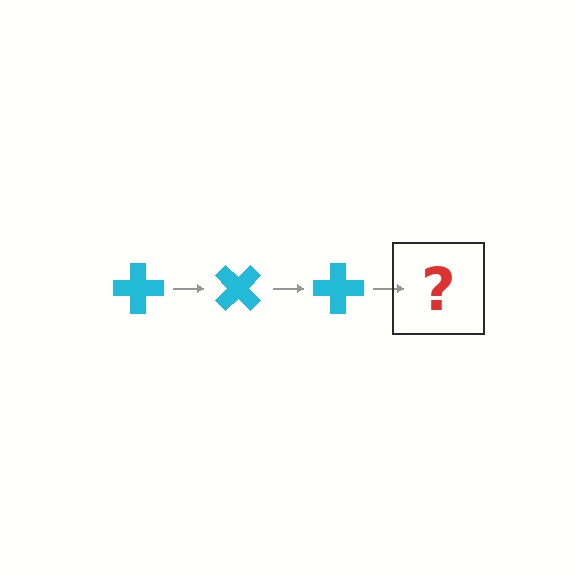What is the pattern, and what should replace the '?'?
The pattern is that the cross rotates 45 degrees each step. The '?' should be a cyan cross rotated 135 degrees.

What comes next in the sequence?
The next element should be a cyan cross rotated 135 degrees.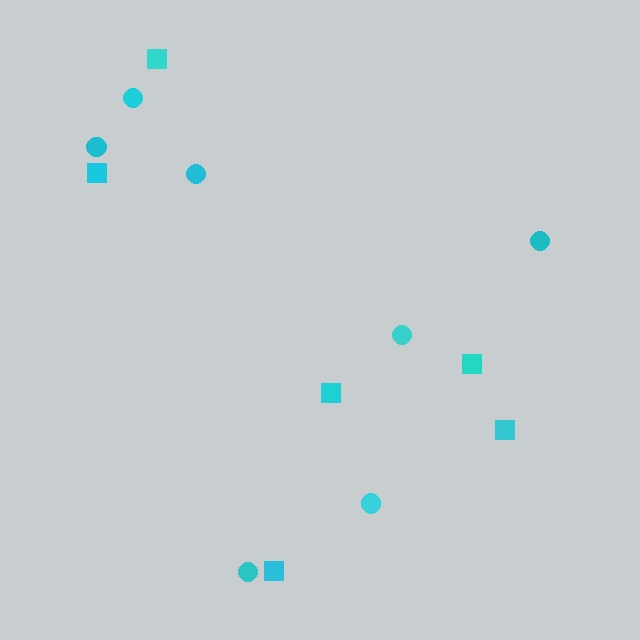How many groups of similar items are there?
There are 2 groups: one group of circles (7) and one group of squares (6).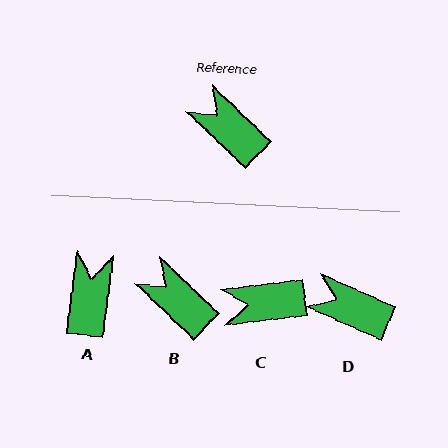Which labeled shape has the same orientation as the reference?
B.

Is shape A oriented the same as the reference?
No, it is off by about 53 degrees.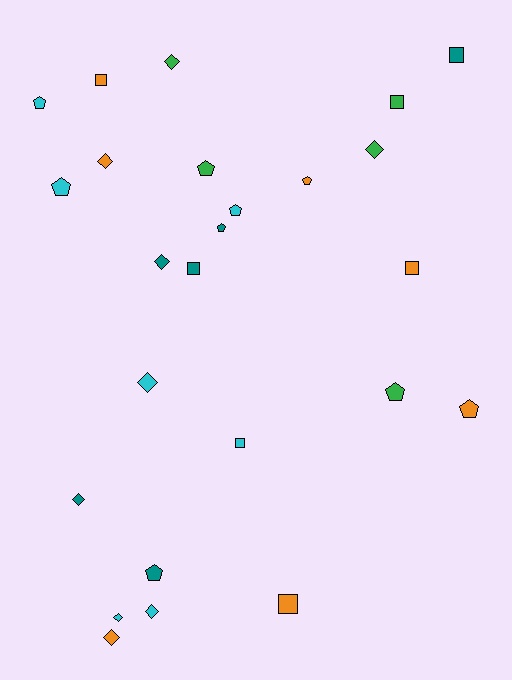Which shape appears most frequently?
Diamond, with 9 objects.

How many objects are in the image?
There are 25 objects.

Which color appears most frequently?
Cyan, with 7 objects.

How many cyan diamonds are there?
There are 3 cyan diamonds.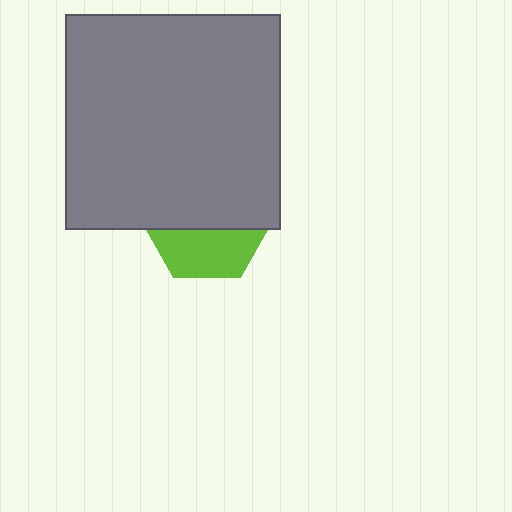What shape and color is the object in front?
The object in front is a gray rectangle.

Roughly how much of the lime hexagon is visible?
A small part of it is visible (roughly 39%).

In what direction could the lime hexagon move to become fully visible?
The lime hexagon could move down. That would shift it out from behind the gray rectangle entirely.